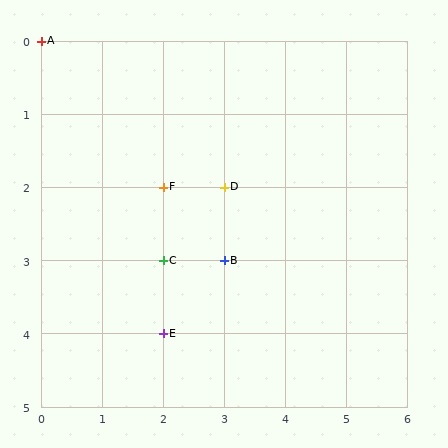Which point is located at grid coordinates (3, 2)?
Point D is at (3, 2).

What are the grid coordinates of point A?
Point A is at grid coordinates (0, 0).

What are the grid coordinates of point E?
Point E is at grid coordinates (2, 4).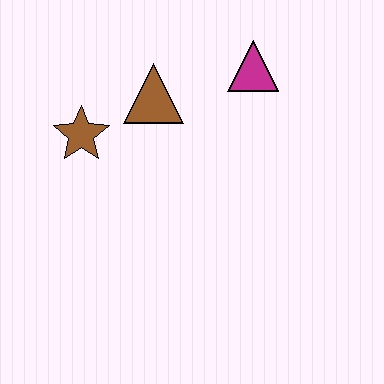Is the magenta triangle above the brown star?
Yes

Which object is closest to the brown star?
The brown triangle is closest to the brown star.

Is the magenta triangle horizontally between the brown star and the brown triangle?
No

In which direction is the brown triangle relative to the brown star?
The brown triangle is to the right of the brown star.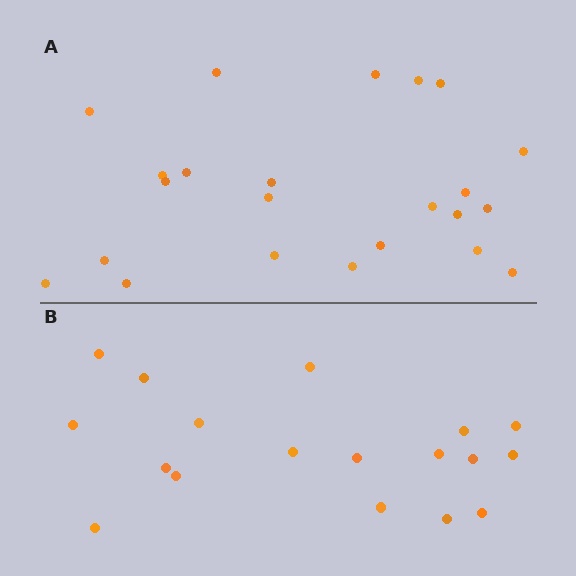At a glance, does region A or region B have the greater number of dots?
Region A (the top region) has more dots.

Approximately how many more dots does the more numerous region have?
Region A has about 5 more dots than region B.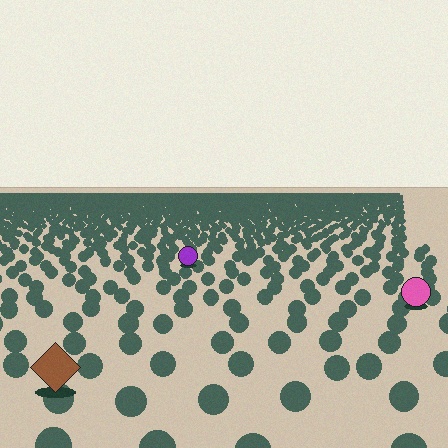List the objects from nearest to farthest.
From nearest to farthest: the brown diamond, the pink circle, the purple circle.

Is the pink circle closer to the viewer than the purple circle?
Yes. The pink circle is closer — you can tell from the texture gradient: the ground texture is coarser near it.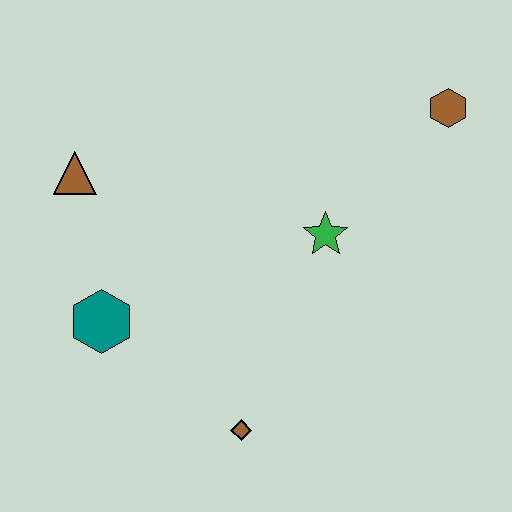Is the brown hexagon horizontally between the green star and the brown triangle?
No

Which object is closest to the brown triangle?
The teal hexagon is closest to the brown triangle.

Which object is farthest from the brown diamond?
The brown hexagon is farthest from the brown diamond.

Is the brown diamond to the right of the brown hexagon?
No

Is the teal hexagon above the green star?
No